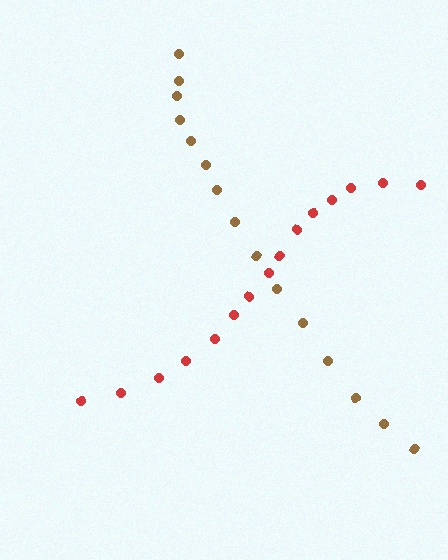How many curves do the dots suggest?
There are 2 distinct paths.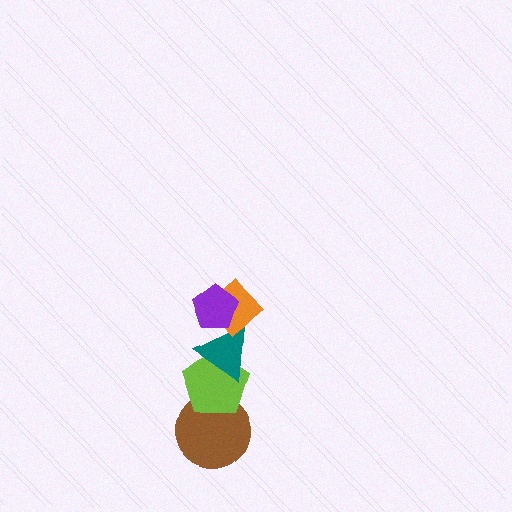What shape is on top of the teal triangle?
The orange diamond is on top of the teal triangle.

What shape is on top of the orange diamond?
The purple pentagon is on top of the orange diamond.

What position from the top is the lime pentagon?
The lime pentagon is 4th from the top.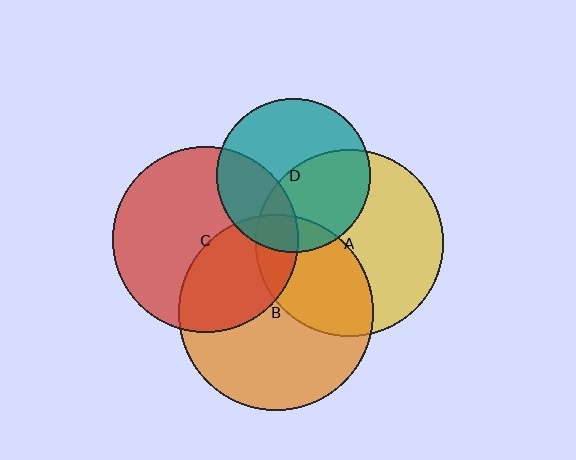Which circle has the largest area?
Circle B (orange).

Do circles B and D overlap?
Yes.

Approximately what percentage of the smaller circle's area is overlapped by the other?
Approximately 15%.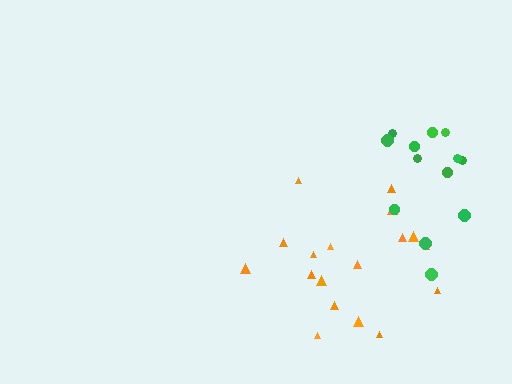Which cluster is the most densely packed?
Green.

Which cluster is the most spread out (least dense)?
Orange.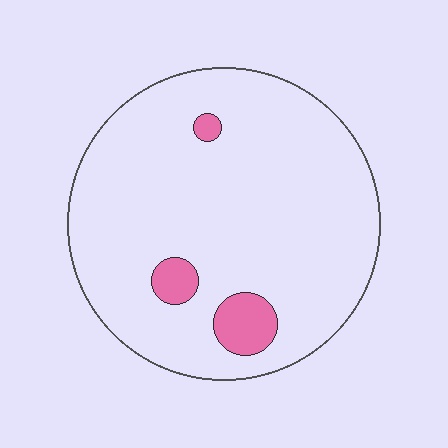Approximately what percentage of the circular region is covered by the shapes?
Approximately 5%.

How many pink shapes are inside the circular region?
3.